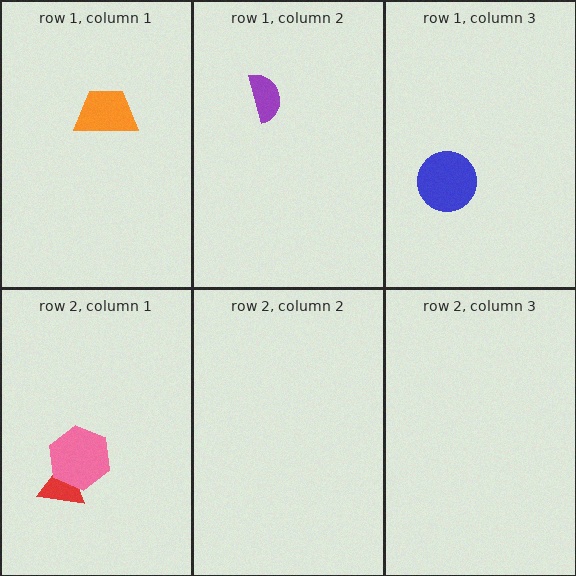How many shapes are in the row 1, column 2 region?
1.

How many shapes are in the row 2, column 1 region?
2.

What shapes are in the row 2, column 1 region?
The red triangle, the pink hexagon.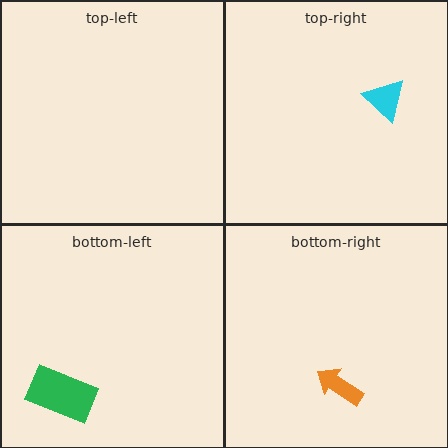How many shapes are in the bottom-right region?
1.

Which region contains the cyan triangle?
The top-right region.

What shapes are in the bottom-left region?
The green rectangle.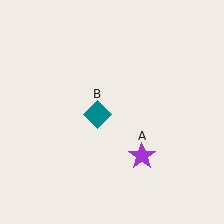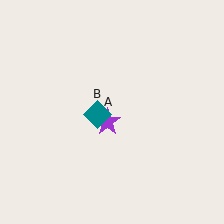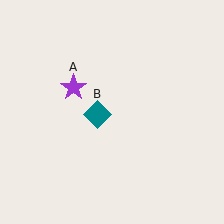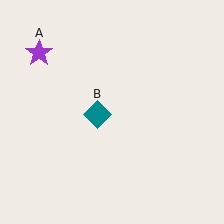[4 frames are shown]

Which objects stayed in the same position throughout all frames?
Teal diamond (object B) remained stationary.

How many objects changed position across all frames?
1 object changed position: purple star (object A).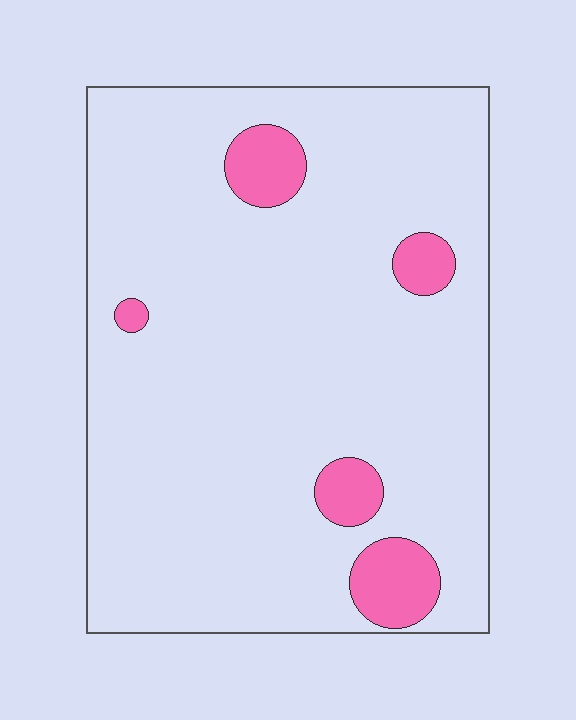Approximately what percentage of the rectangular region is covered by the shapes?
Approximately 10%.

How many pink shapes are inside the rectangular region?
5.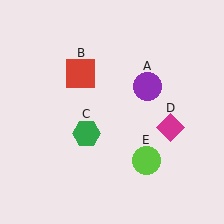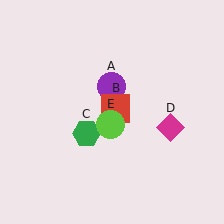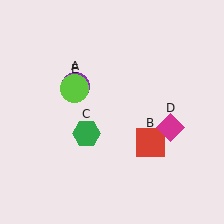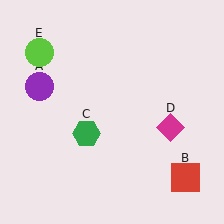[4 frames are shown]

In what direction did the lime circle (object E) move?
The lime circle (object E) moved up and to the left.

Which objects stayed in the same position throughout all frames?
Green hexagon (object C) and magenta diamond (object D) remained stationary.